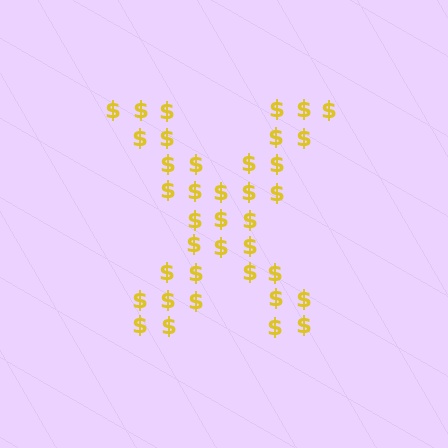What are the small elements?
The small elements are dollar signs.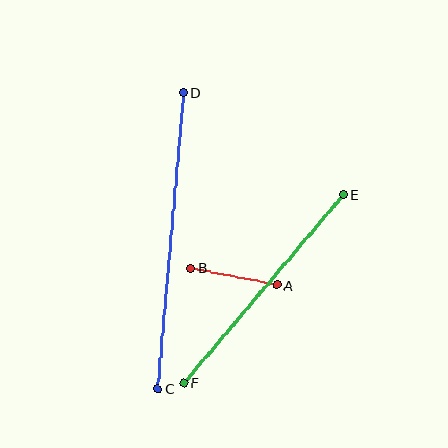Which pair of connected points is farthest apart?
Points C and D are farthest apart.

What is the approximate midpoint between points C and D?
The midpoint is at approximately (171, 240) pixels.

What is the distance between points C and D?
The distance is approximately 297 pixels.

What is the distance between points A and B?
The distance is approximately 88 pixels.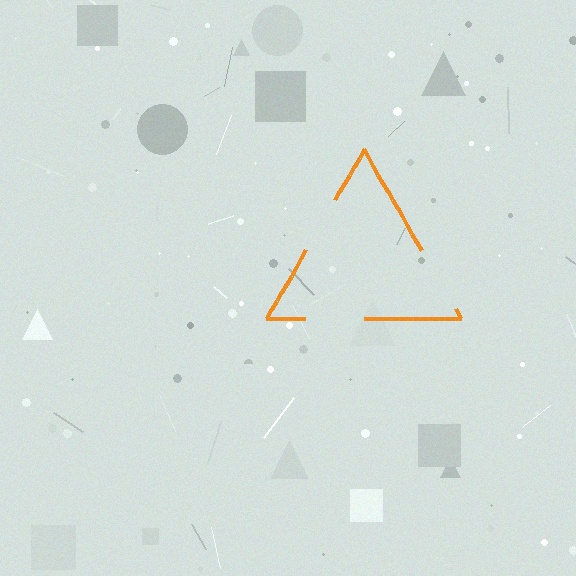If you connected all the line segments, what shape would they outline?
They would outline a triangle.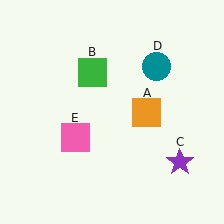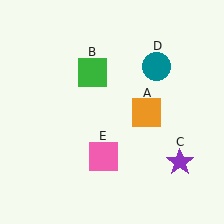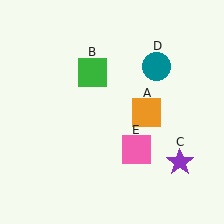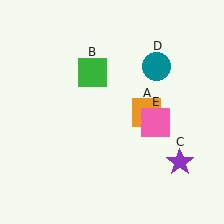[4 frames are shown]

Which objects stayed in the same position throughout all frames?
Orange square (object A) and green square (object B) and purple star (object C) and teal circle (object D) remained stationary.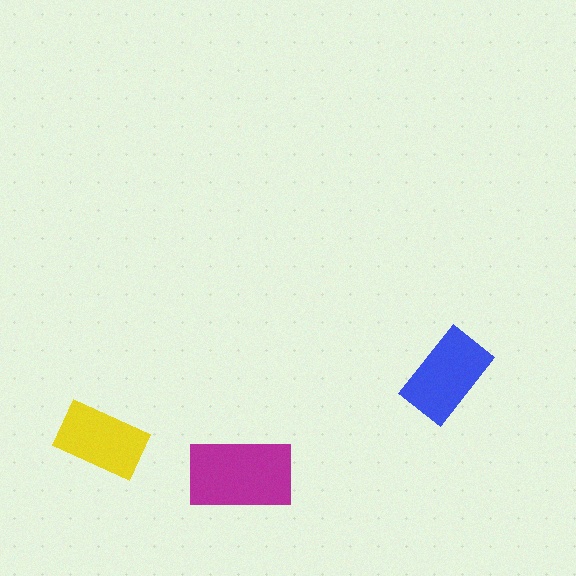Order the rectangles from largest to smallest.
the magenta one, the blue one, the yellow one.